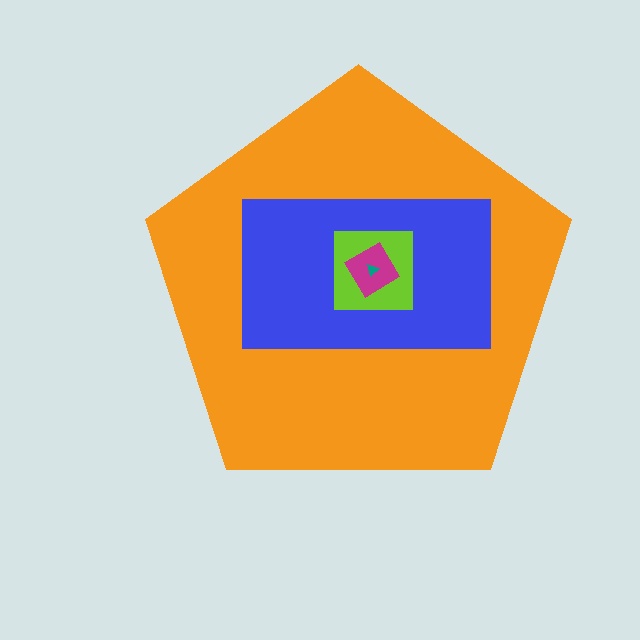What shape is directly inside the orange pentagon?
The blue rectangle.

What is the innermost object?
The teal triangle.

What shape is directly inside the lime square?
The magenta diamond.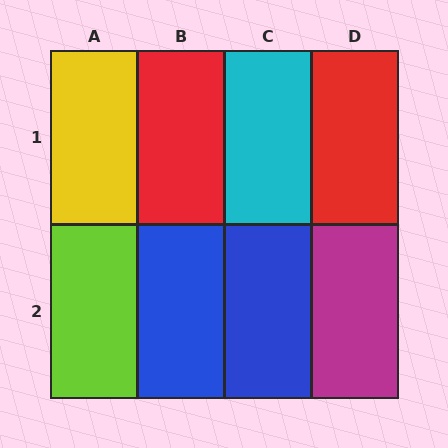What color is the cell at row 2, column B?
Blue.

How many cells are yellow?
1 cell is yellow.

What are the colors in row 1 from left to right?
Yellow, red, cyan, red.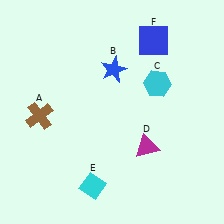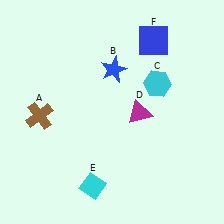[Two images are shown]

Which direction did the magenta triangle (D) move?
The magenta triangle (D) moved up.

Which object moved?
The magenta triangle (D) moved up.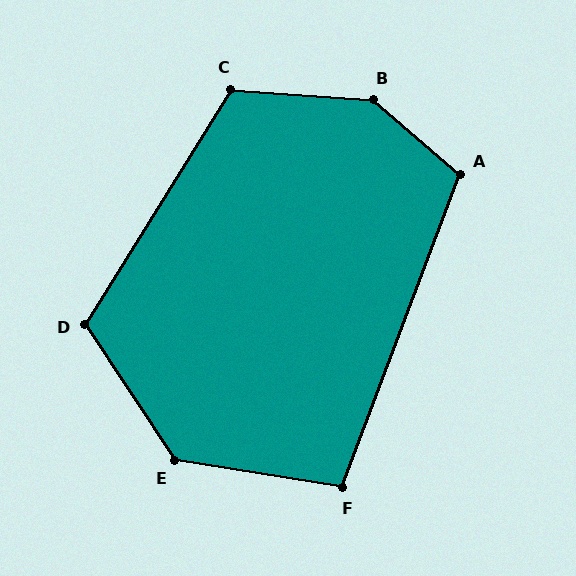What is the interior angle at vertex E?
Approximately 132 degrees (obtuse).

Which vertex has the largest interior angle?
B, at approximately 144 degrees.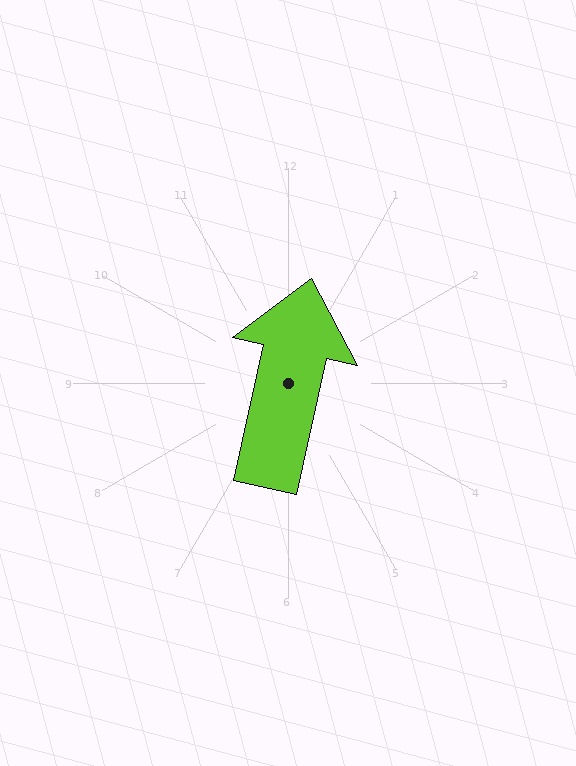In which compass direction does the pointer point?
North.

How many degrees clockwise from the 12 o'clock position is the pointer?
Approximately 13 degrees.